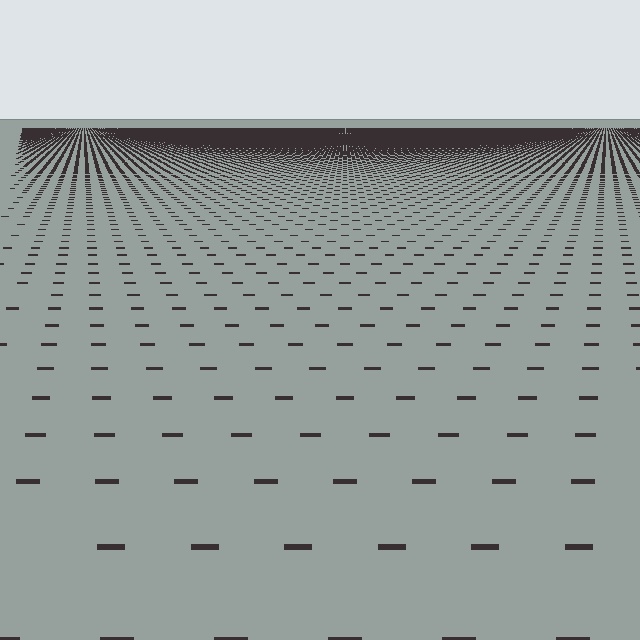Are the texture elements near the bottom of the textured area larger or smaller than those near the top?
Larger. Near the bottom, elements are closer to the viewer and appear at a bigger on-screen size.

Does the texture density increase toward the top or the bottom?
Density increases toward the top.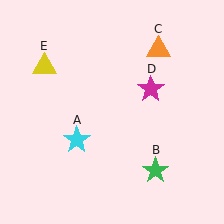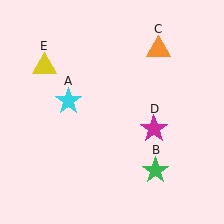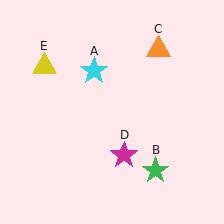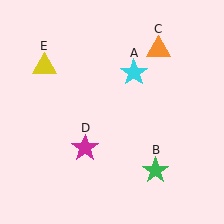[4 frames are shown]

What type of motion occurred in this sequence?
The cyan star (object A), magenta star (object D) rotated clockwise around the center of the scene.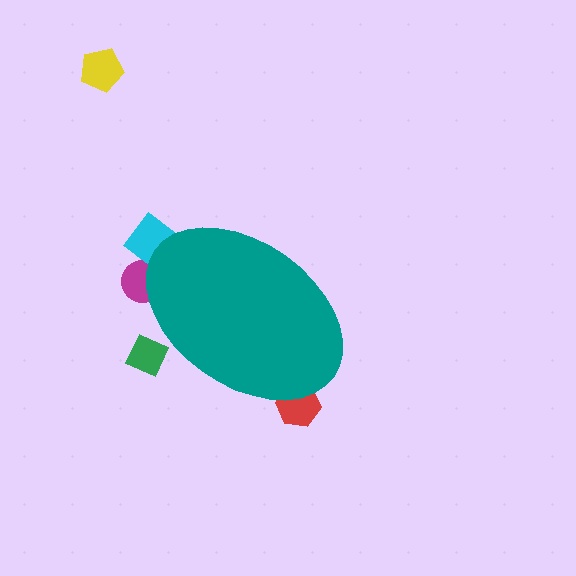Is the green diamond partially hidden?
Yes, the green diamond is partially hidden behind the teal ellipse.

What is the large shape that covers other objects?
A teal ellipse.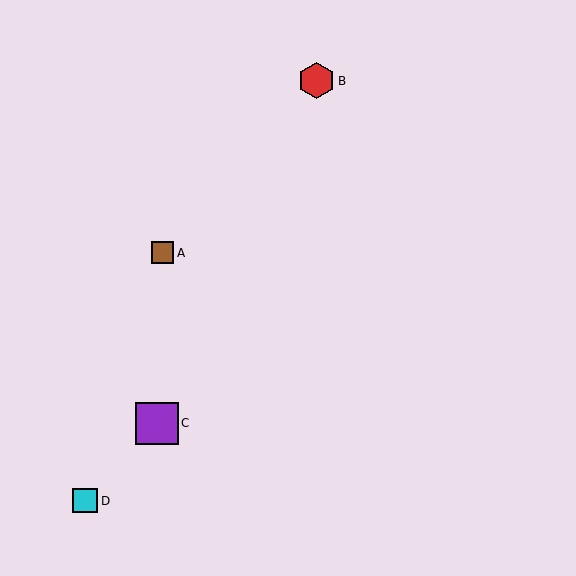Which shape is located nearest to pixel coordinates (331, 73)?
The red hexagon (labeled B) at (316, 81) is nearest to that location.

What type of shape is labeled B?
Shape B is a red hexagon.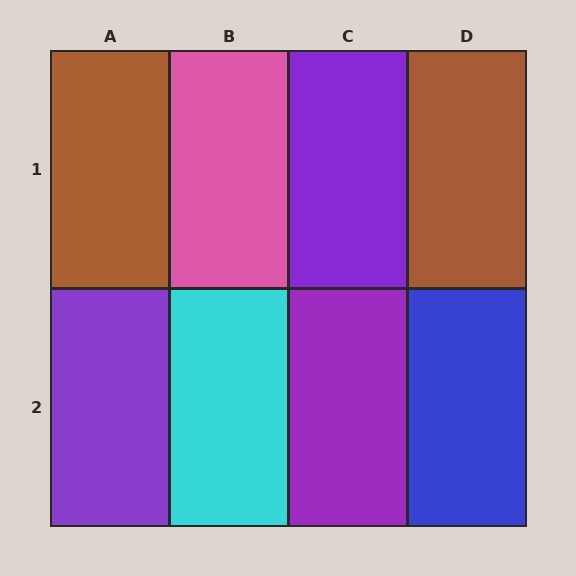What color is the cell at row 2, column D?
Blue.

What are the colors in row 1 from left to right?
Brown, pink, purple, brown.